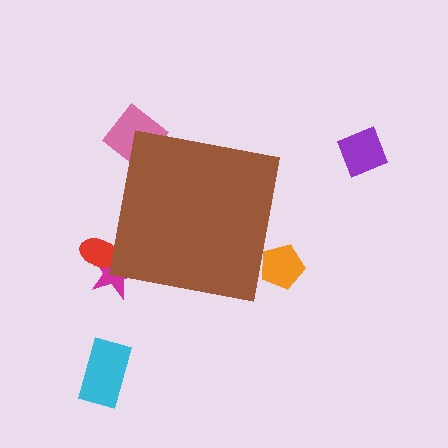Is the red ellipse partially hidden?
Yes, the red ellipse is partially hidden behind the brown square.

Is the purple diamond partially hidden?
No, the purple diamond is fully visible.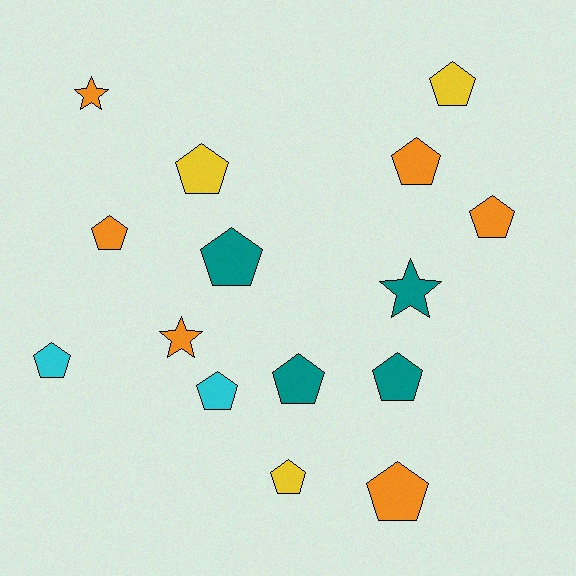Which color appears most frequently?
Orange, with 6 objects.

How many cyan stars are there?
There are no cyan stars.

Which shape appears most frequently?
Pentagon, with 12 objects.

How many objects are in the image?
There are 15 objects.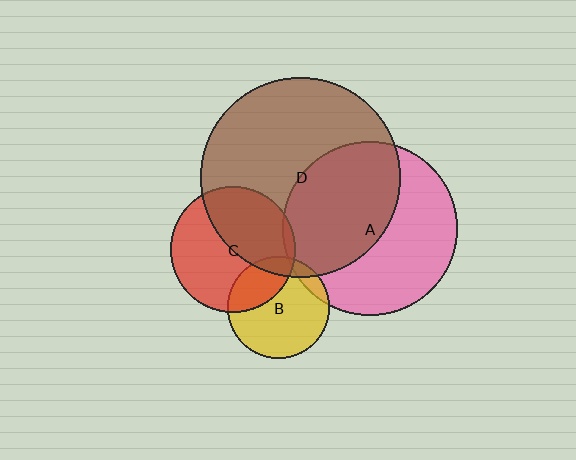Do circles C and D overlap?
Yes.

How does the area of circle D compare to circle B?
Approximately 3.8 times.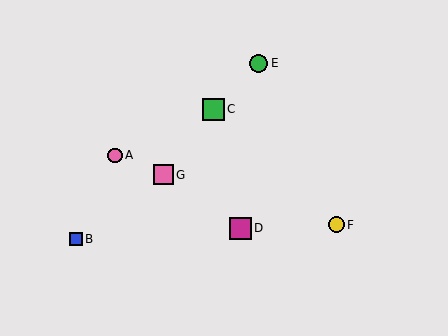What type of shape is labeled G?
Shape G is a pink square.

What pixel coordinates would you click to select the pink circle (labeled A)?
Click at (115, 155) to select the pink circle A.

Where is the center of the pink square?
The center of the pink square is at (163, 175).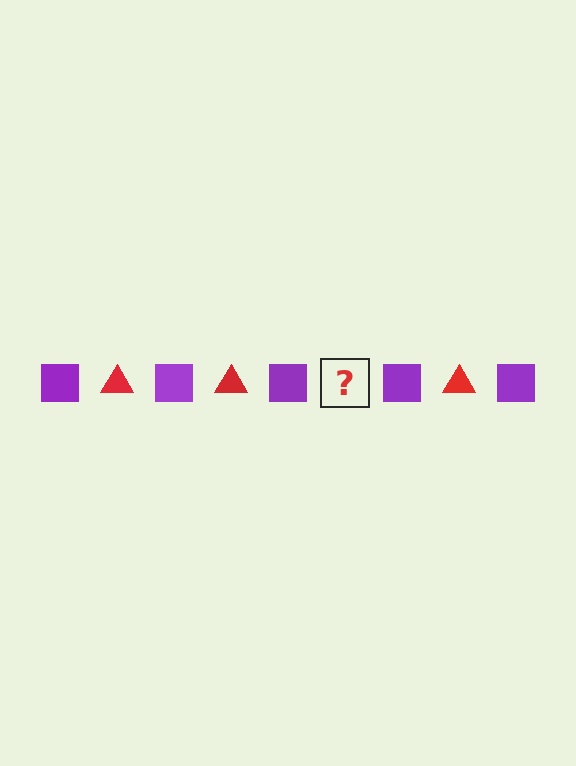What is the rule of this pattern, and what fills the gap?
The rule is that the pattern alternates between purple square and red triangle. The gap should be filled with a red triangle.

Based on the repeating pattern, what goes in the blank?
The blank should be a red triangle.